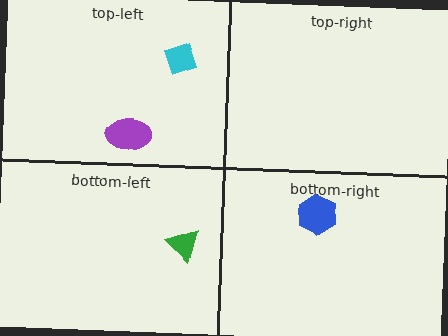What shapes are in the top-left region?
The purple ellipse, the cyan diamond.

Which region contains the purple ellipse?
The top-left region.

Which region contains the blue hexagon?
The bottom-right region.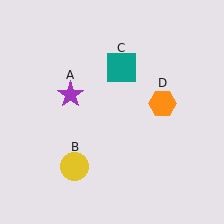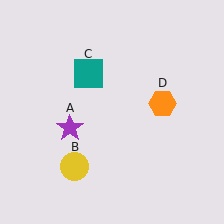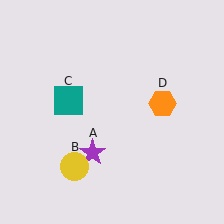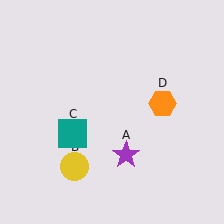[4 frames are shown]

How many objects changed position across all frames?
2 objects changed position: purple star (object A), teal square (object C).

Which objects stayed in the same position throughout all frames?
Yellow circle (object B) and orange hexagon (object D) remained stationary.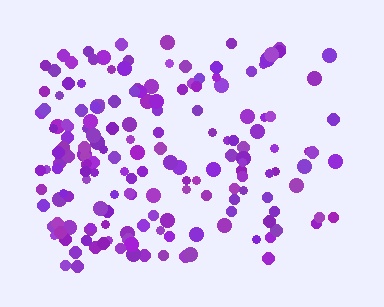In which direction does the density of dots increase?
From right to left, with the left side densest.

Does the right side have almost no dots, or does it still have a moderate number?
Still a moderate number, just noticeably fewer than the left.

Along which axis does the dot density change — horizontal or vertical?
Horizontal.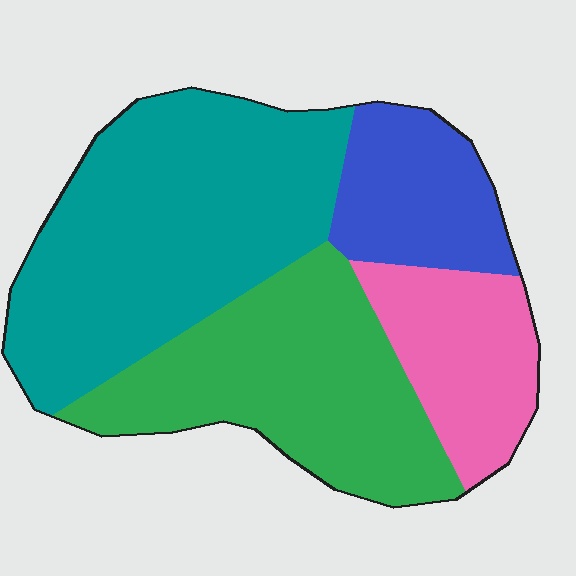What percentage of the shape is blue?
Blue covers about 15% of the shape.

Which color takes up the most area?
Teal, at roughly 40%.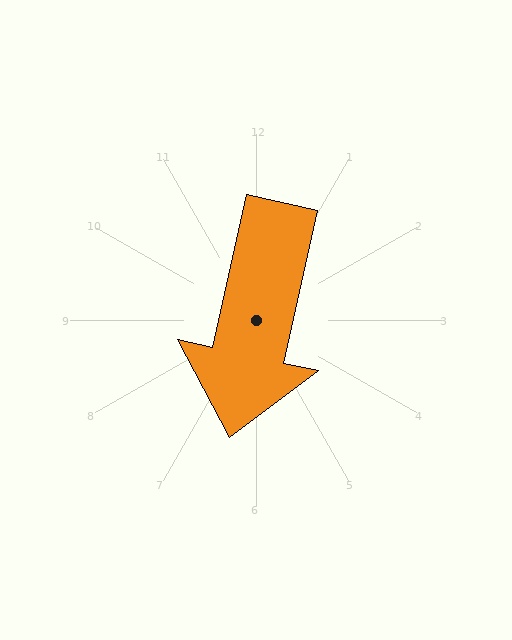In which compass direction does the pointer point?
South.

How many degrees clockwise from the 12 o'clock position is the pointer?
Approximately 193 degrees.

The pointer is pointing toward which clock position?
Roughly 6 o'clock.